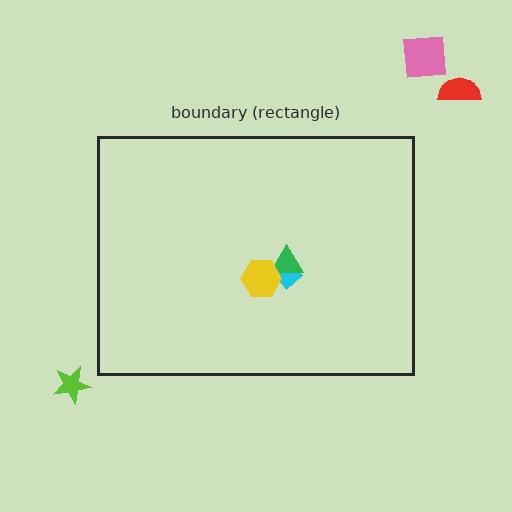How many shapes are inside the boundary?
3 inside, 3 outside.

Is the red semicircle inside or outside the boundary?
Outside.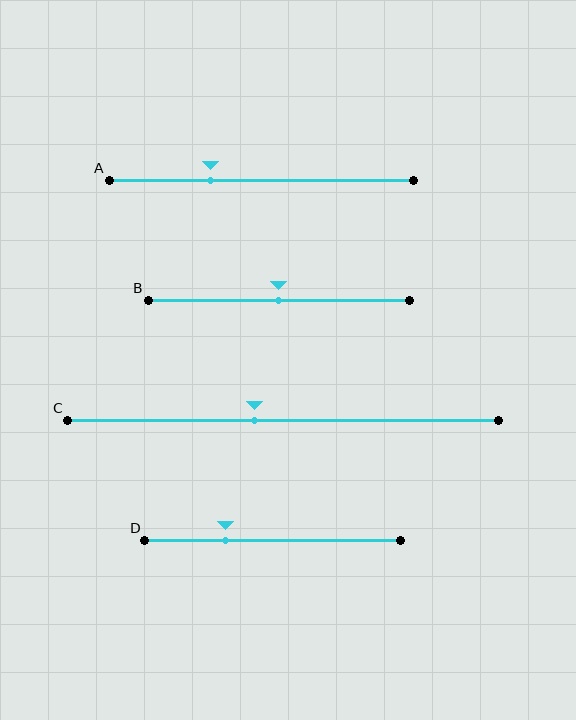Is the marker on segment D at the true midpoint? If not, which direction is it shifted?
No, the marker on segment D is shifted to the left by about 18% of the segment length.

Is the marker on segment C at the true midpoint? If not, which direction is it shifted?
No, the marker on segment C is shifted to the left by about 7% of the segment length.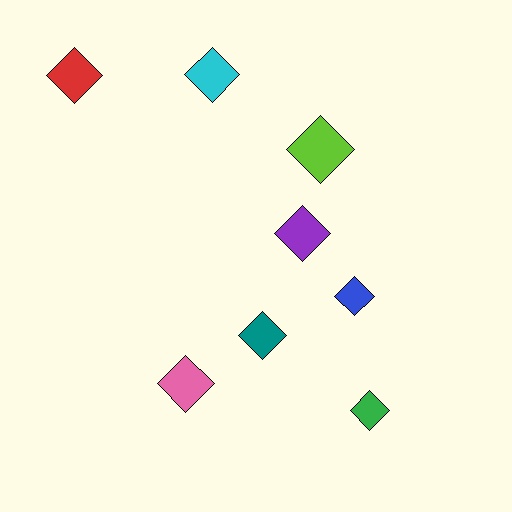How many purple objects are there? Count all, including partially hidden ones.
There is 1 purple object.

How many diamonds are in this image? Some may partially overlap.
There are 8 diamonds.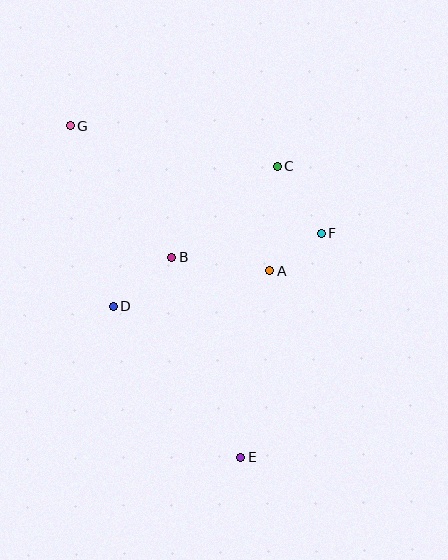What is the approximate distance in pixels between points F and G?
The distance between F and G is approximately 273 pixels.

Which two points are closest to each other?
Points A and F are closest to each other.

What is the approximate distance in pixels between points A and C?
The distance between A and C is approximately 105 pixels.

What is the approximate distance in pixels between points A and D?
The distance between A and D is approximately 160 pixels.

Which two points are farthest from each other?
Points E and G are farthest from each other.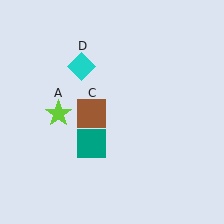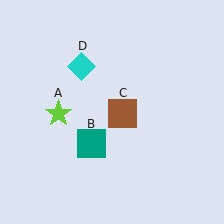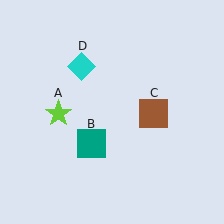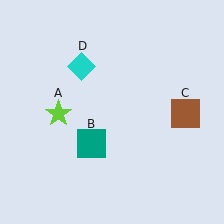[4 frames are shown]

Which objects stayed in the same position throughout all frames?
Lime star (object A) and teal square (object B) and cyan diamond (object D) remained stationary.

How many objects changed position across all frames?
1 object changed position: brown square (object C).